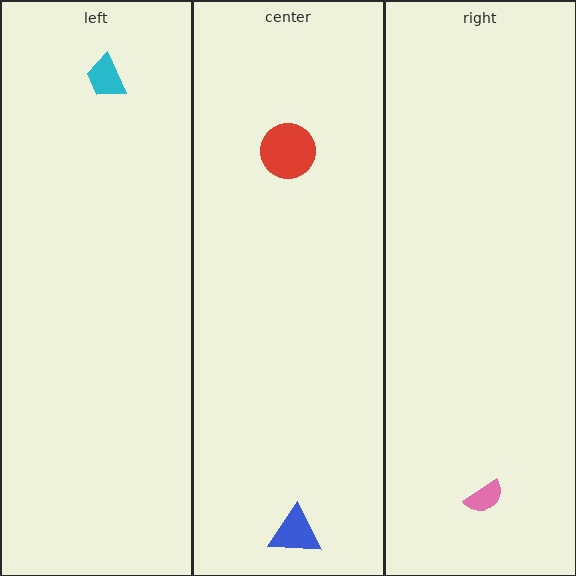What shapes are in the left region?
The cyan trapezoid.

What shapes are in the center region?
The blue triangle, the red circle.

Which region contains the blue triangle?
The center region.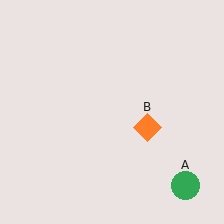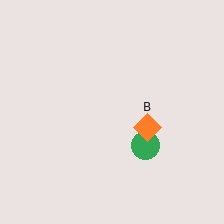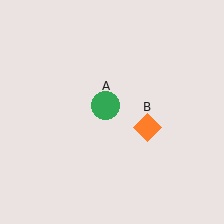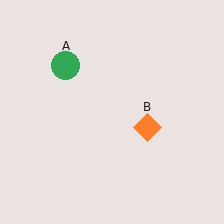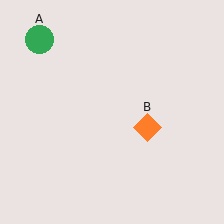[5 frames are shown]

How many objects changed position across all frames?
1 object changed position: green circle (object A).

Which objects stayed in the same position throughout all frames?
Orange diamond (object B) remained stationary.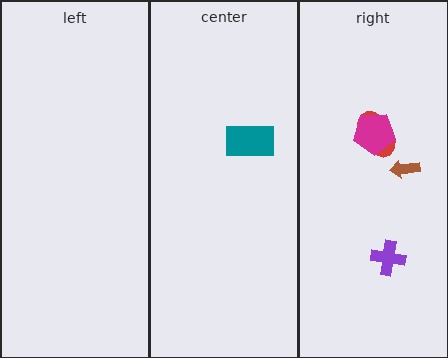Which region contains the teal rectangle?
The center region.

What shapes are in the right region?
The red ellipse, the purple cross, the brown arrow, the magenta pentagon.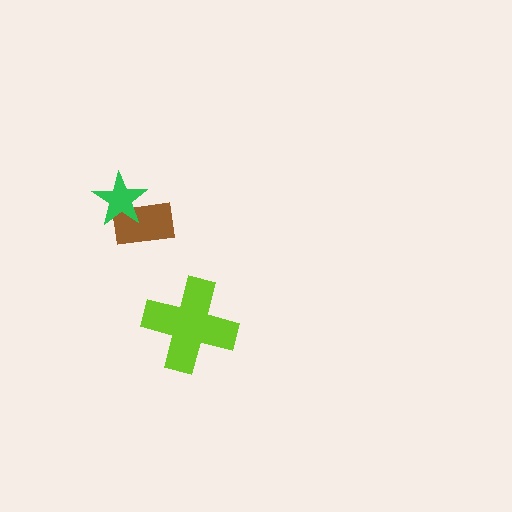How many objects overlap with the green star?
1 object overlaps with the green star.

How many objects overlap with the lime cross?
0 objects overlap with the lime cross.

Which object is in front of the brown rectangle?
The green star is in front of the brown rectangle.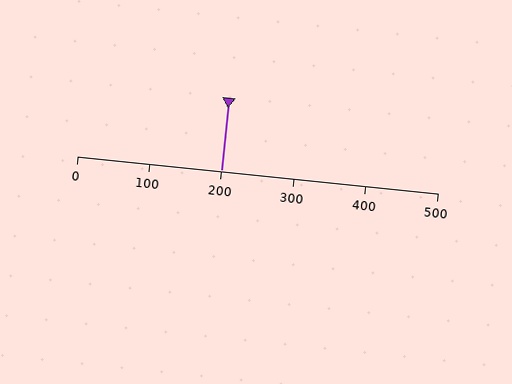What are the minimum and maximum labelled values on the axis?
The axis runs from 0 to 500.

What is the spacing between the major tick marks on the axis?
The major ticks are spaced 100 apart.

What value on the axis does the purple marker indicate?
The marker indicates approximately 200.